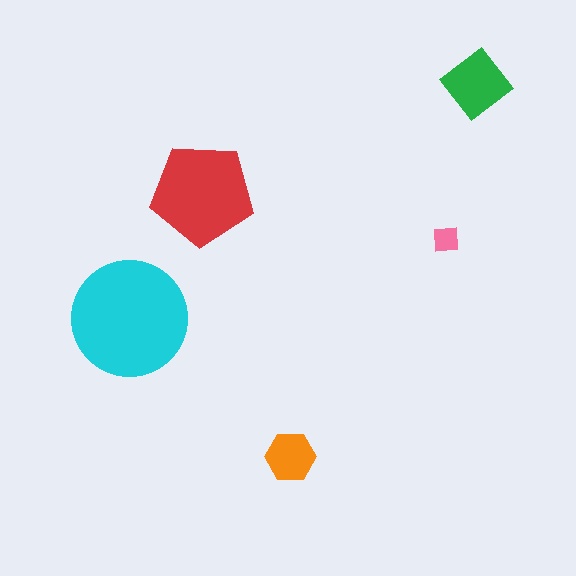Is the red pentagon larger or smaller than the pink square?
Larger.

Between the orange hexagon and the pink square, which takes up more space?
The orange hexagon.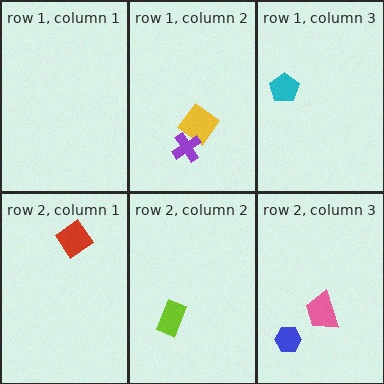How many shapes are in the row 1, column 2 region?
2.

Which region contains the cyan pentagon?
The row 1, column 3 region.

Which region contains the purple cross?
The row 1, column 2 region.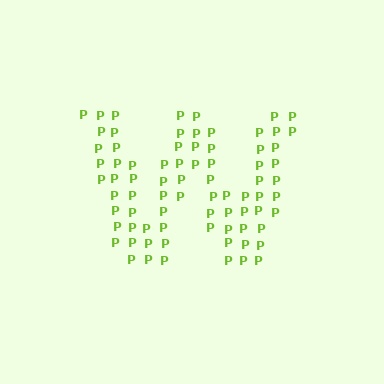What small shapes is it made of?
It is made of small letter P's.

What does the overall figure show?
The overall figure shows the letter W.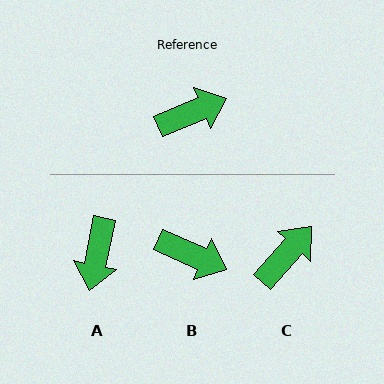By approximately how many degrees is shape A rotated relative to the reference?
Approximately 124 degrees clockwise.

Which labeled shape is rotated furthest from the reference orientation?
A, about 124 degrees away.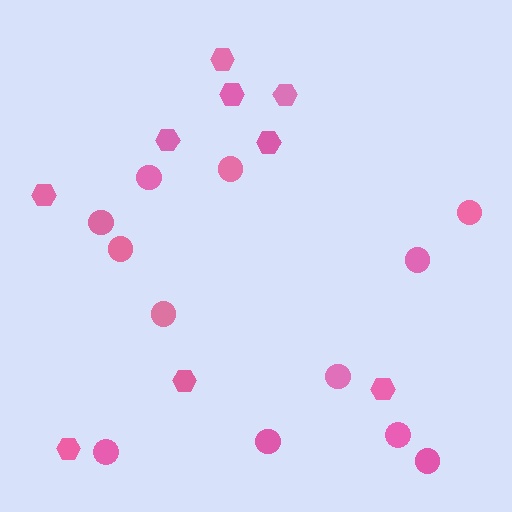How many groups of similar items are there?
There are 2 groups: one group of hexagons (9) and one group of circles (12).